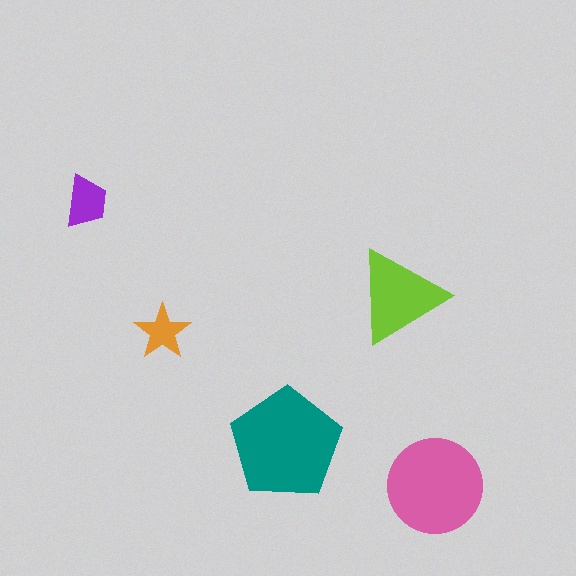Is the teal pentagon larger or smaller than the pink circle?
Larger.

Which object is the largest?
The teal pentagon.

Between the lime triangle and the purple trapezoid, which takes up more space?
The lime triangle.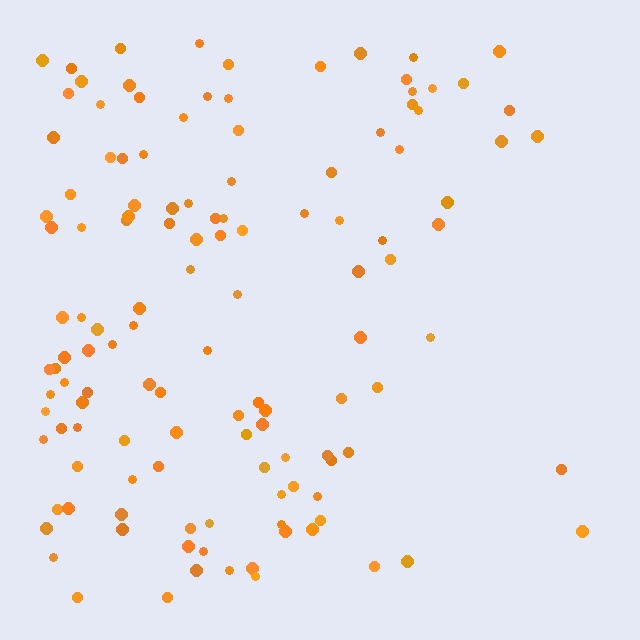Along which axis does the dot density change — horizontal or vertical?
Horizontal.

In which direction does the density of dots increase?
From right to left, with the left side densest.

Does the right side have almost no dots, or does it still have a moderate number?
Still a moderate number, just noticeably fewer than the left.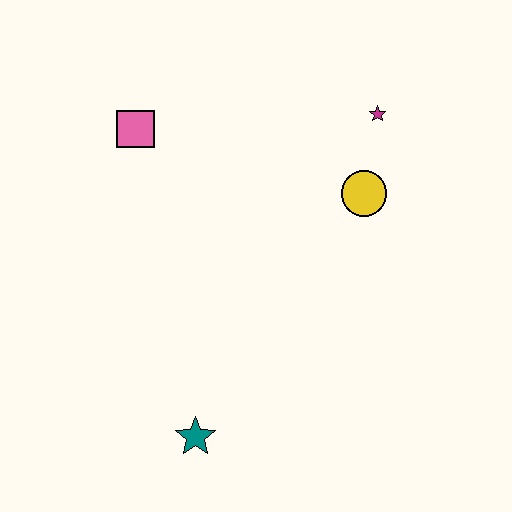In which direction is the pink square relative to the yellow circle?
The pink square is to the left of the yellow circle.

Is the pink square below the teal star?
No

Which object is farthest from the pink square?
The teal star is farthest from the pink square.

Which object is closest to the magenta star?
The yellow circle is closest to the magenta star.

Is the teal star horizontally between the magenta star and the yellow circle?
No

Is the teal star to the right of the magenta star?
No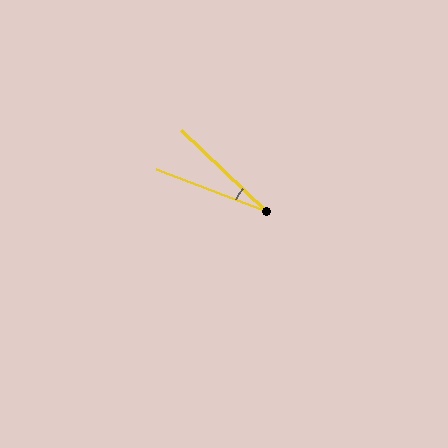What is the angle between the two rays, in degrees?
Approximately 22 degrees.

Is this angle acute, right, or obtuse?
It is acute.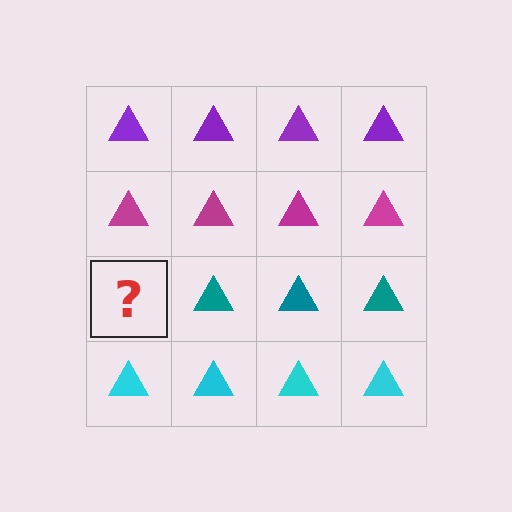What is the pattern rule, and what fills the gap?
The rule is that each row has a consistent color. The gap should be filled with a teal triangle.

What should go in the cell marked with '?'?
The missing cell should contain a teal triangle.